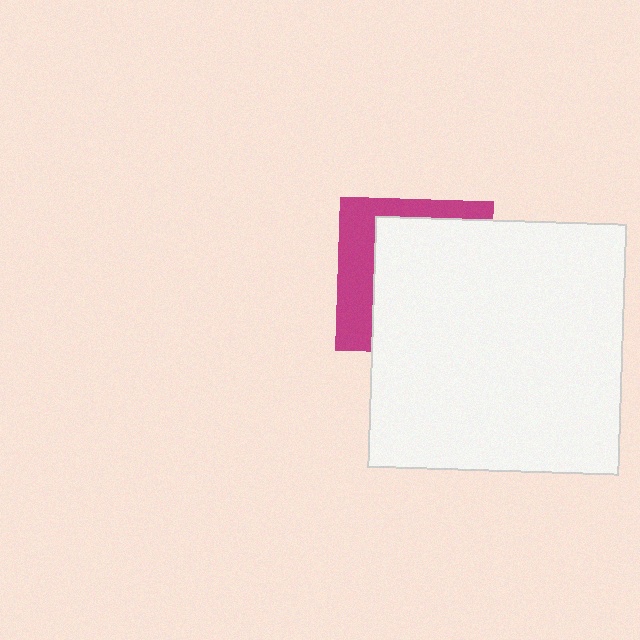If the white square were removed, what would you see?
You would see the complete magenta square.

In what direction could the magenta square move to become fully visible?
The magenta square could move left. That would shift it out from behind the white square entirely.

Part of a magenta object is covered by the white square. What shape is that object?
It is a square.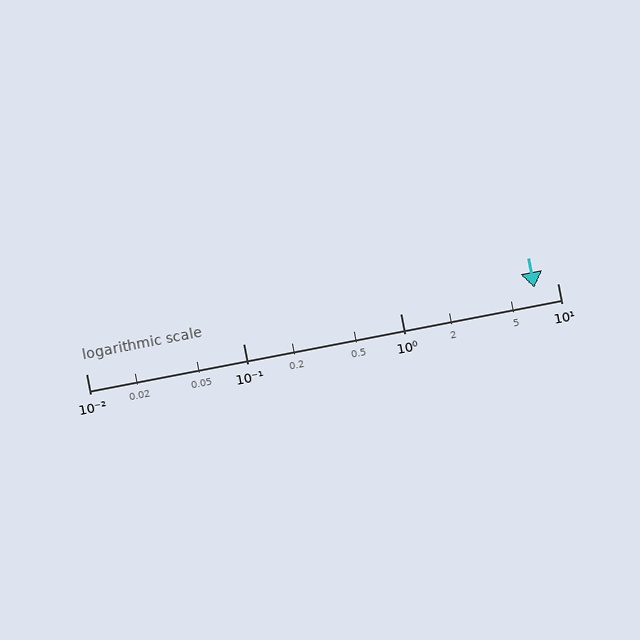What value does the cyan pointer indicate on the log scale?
The pointer indicates approximately 7.1.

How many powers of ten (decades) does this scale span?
The scale spans 3 decades, from 0.01 to 10.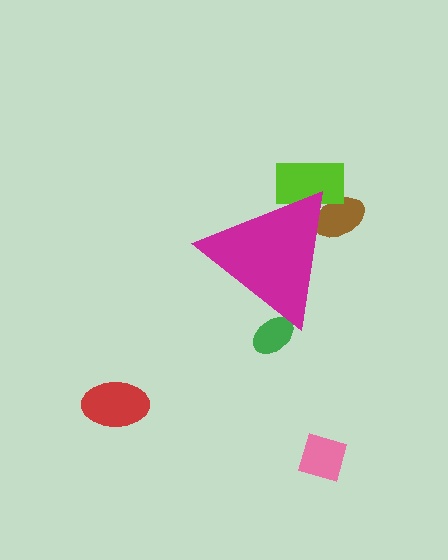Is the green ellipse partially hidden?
Yes, the green ellipse is partially hidden behind the magenta triangle.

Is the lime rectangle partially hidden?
Yes, the lime rectangle is partially hidden behind the magenta triangle.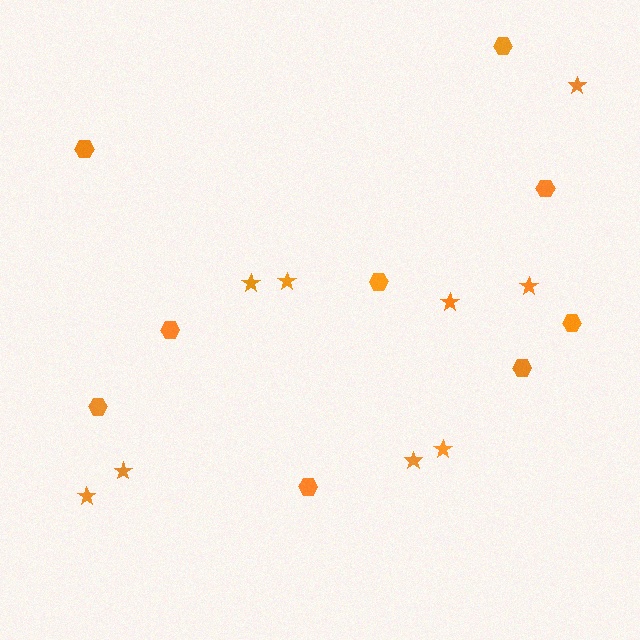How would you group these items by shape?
There are 2 groups: one group of hexagons (9) and one group of stars (9).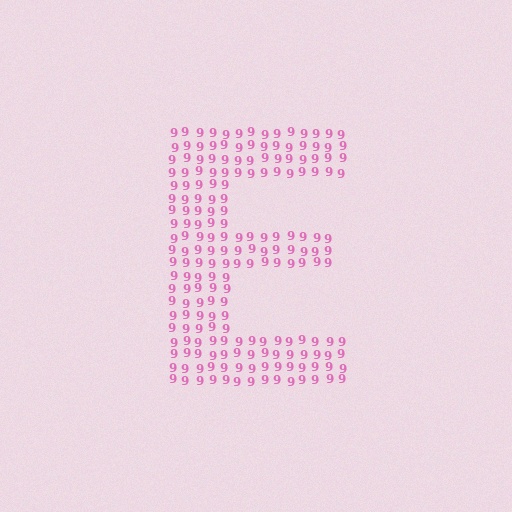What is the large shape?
The large shape is the letter E.